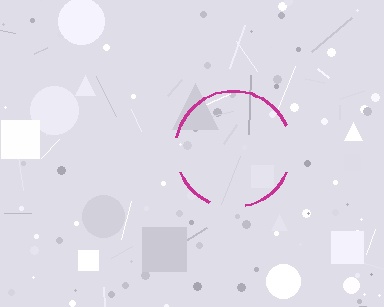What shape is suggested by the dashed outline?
The dashed outline suggests a circle.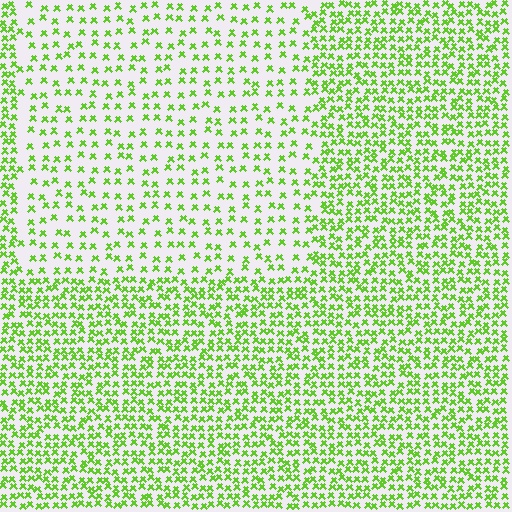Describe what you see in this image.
The image contains small lime elements arranged at two different densities. A rectangle-shaped region is visible where the elements are less densely packed than the surrounding area.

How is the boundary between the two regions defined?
The boundary is defined by a change in element density (approximately 2.1x ratio). All elements are the same color, size, and shape.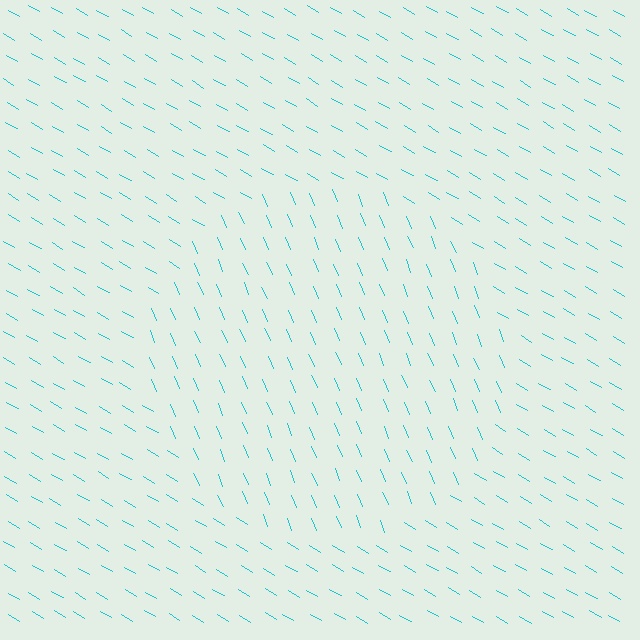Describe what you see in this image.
The image is filled with small cyan line segments. A circle region in the image has lines oriented differently from the surrounding lines, creating a visible texture boundary.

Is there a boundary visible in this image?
Yes, there is a texture boundary formed by a change in line orientation.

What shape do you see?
I see a circle.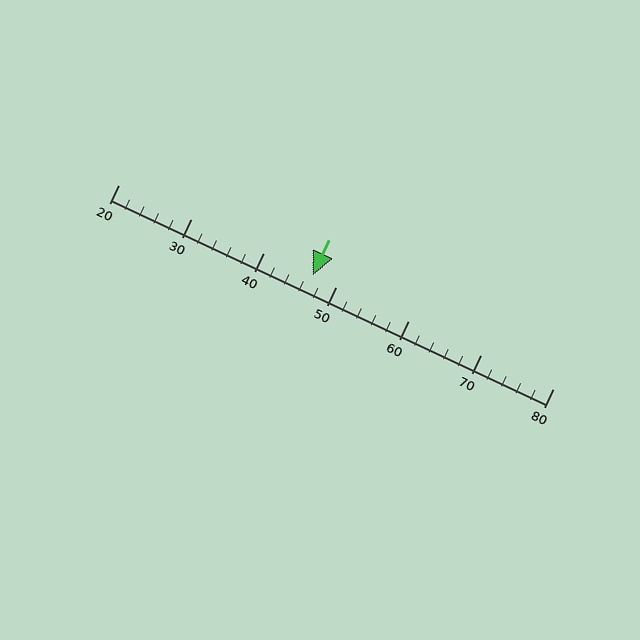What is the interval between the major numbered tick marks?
The major tick marks are spaced 10 units apart.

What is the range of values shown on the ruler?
The ruler shows values from 20 to 80.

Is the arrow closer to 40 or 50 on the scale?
The arrow is closer to 50.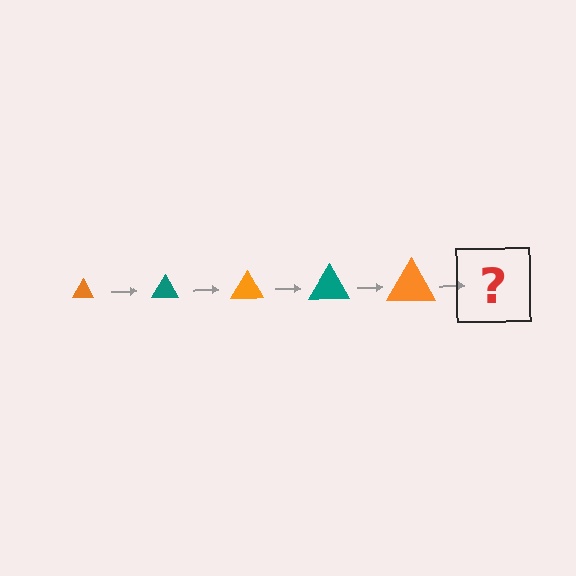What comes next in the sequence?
The next element should be a teal triangle, larger than the previous one.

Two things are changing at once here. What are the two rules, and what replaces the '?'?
The two rules are that the triangle grows larger each step and the color cycles through orange and teal. The '?' should be a teal triangle, larger than the previous one.